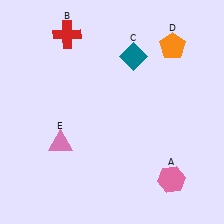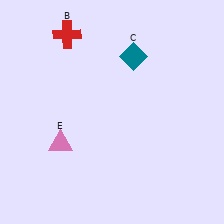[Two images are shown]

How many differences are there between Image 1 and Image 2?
There are 2 differences between the two images.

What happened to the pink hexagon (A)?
The pink hexagon (A) was removed in Image 2. It was in the bottom-right area of Image 1.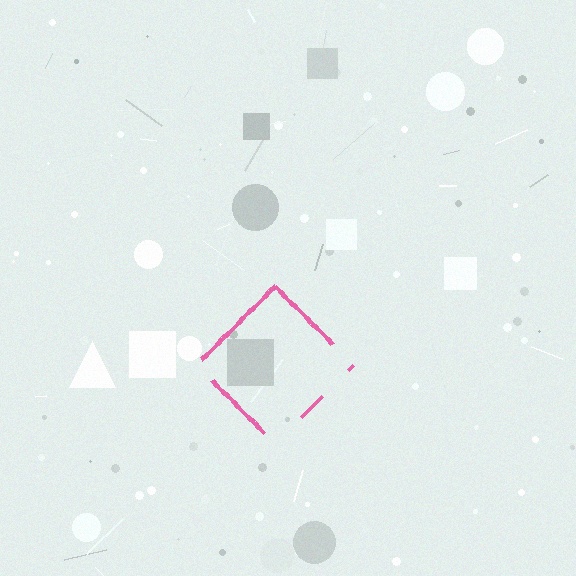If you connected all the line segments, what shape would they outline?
They would outline a diamond.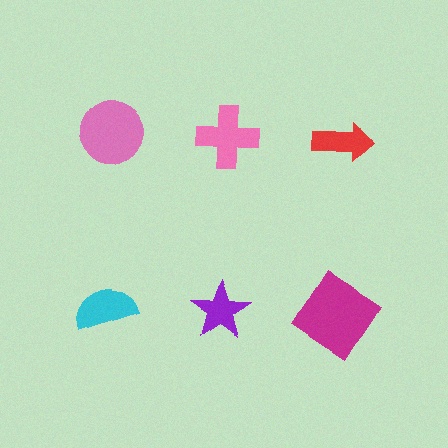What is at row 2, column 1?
A cyan semicircle.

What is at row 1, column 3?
A red arrow.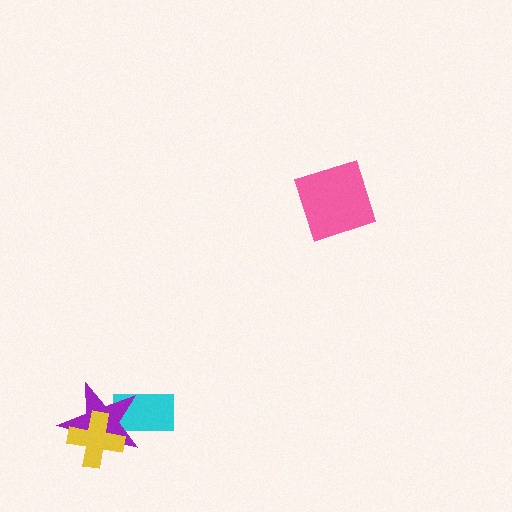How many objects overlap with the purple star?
2 objects overlap with the purple star.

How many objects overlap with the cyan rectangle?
1 object overlaps with the cyan rectangle.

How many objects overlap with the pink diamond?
0 objects overlap with the pink diamond.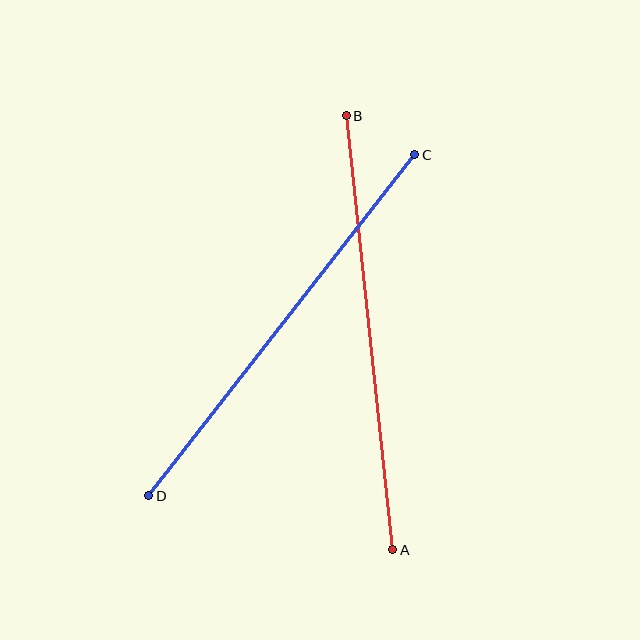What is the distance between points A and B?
The distance is approximately 436 pixels.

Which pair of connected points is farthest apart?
Points A and B are farthest apart.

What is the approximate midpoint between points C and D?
The midpoint is at approximately (282, 325) pixels.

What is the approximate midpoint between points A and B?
The midpoint is at approximately (370, 333) pixels.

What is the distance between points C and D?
The distance is approximately 433 pixels.